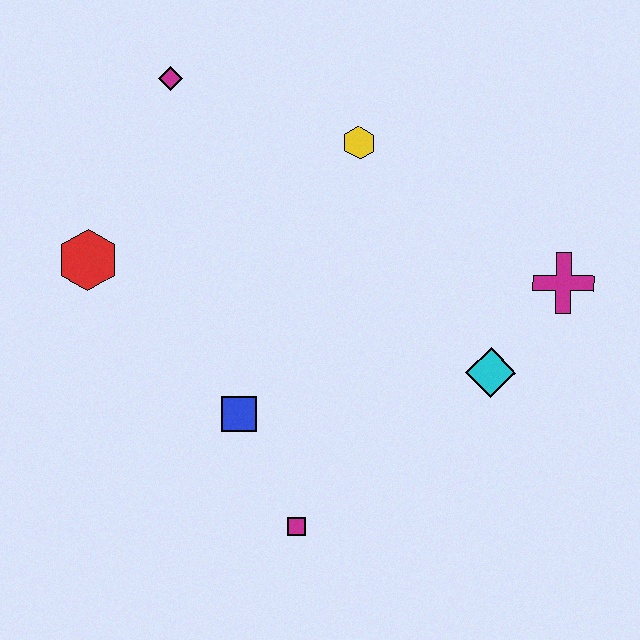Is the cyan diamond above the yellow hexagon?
No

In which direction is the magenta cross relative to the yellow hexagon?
The magenta cross is to the right of the yellow hexagon.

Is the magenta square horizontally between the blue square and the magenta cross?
Yes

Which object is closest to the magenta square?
The blue square is closest to the magenta square.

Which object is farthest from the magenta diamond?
The magenta square is farthest from the magenta diamond.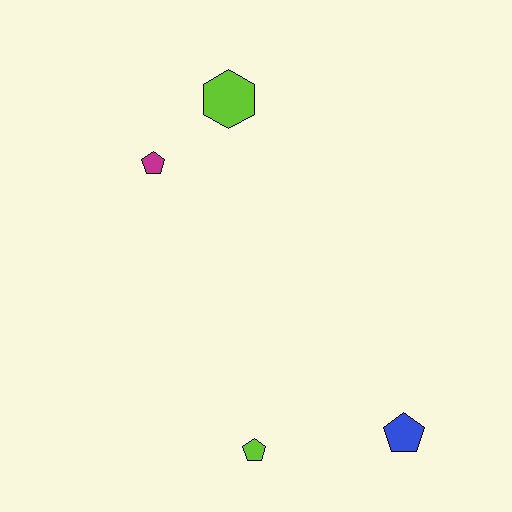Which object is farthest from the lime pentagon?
The lime hexagon is farthest from the lime pentagon.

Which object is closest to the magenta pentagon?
The lime hexagon is closest to the magenta pentagon.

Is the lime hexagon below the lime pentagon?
No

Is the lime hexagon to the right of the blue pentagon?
No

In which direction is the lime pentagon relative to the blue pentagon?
The lime pentagon is to the left of the blue pentagon.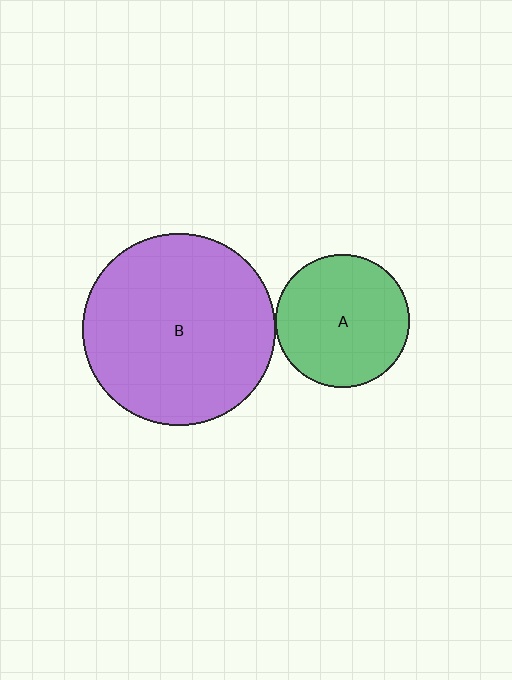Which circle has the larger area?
Circle B (purple).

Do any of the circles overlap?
No, none of the circles overlap.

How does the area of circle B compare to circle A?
Approximately 2.1 times.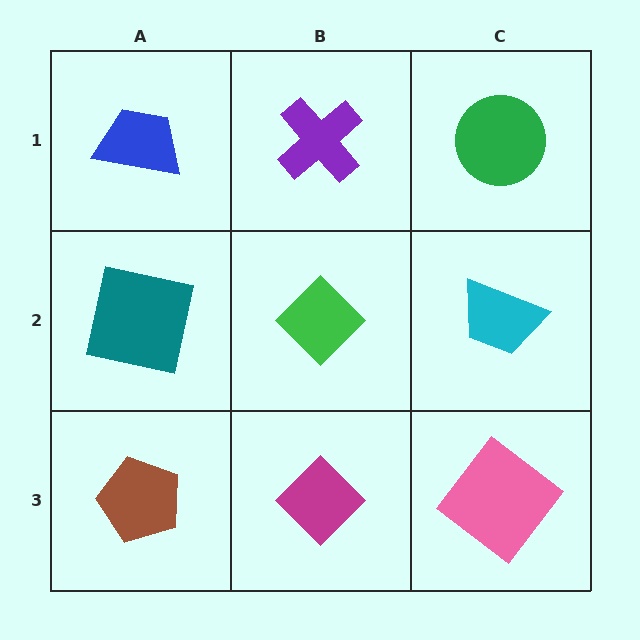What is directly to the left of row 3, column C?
A magenta diamond.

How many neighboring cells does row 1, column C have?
2.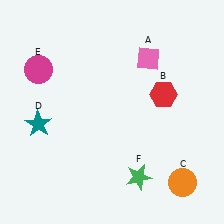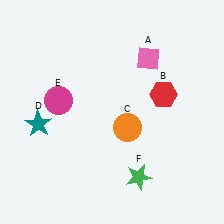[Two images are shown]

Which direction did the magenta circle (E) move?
The magenta circle (E) moved down.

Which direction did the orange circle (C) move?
The orange circle (C) moved left.